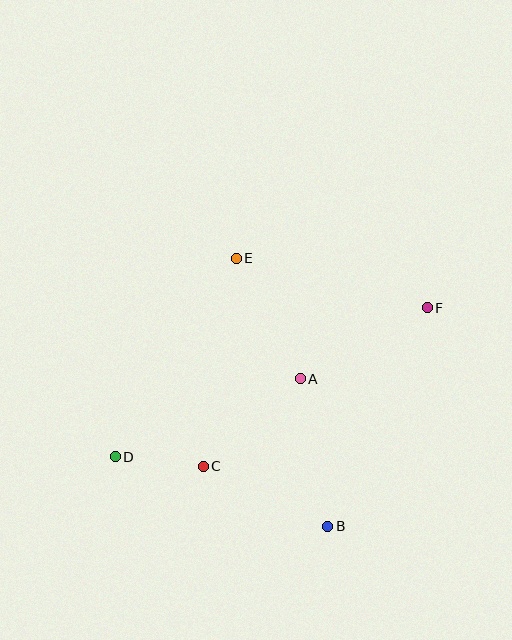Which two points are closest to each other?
Points C and D are closest to each other.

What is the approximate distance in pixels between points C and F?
The distance between C and F is approximately 274 pixels.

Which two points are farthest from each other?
Points D and F are farthest from each other.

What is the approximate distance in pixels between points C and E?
The distance between C and E is approximately 210 pixels.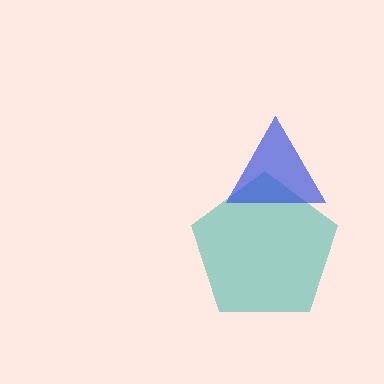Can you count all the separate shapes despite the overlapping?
Yes, there are 2 separate shapes.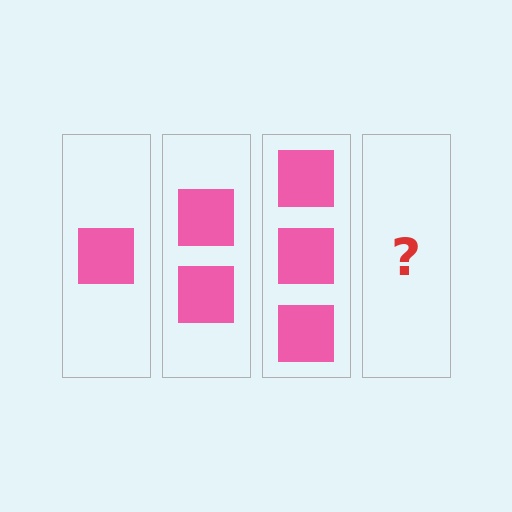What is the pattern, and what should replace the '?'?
The pattern is that each step adds one more square. The '?' should be 4 squares.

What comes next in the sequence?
The next element should be 4 squares.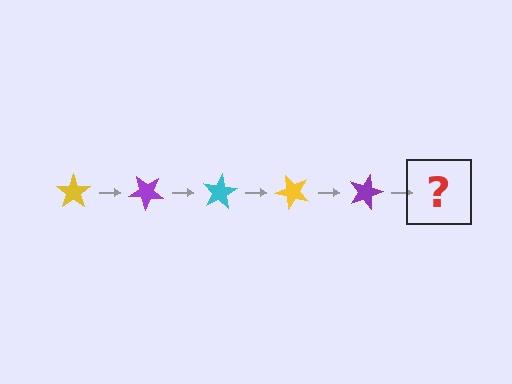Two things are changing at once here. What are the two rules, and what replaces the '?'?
The two rules are that it rotates 40 degrees each step and the color cycles through yellow, purple, and cyan. The '?' should be a cyan star, rotated 200 degrees from the start.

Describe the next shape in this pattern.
It should be a cyan star, rotated 200 degrees from the start.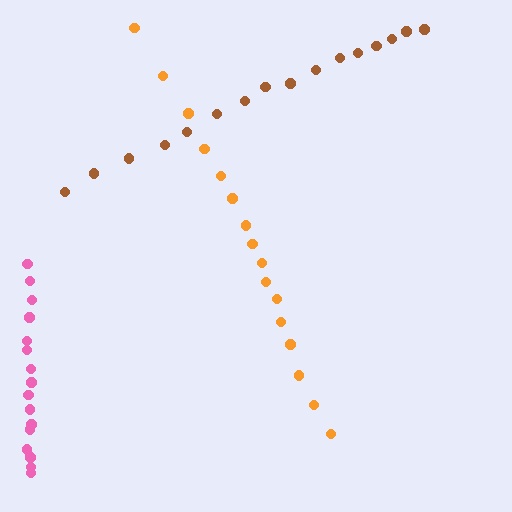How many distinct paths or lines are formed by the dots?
There are 3 distinct paths.